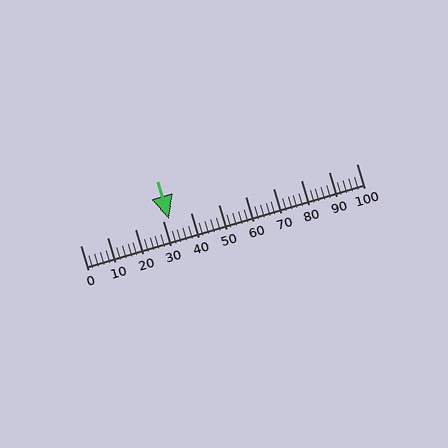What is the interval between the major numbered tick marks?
The major tick marks are spaced 10 units apart.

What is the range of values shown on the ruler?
The ruler shows values from 0 to 100.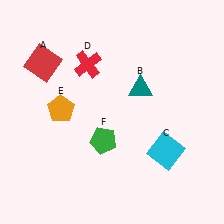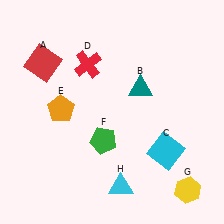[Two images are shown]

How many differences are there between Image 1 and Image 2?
There are 2 differences between the two images.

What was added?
A yellow hexagon (G), a cyan triangle (H) were added in Image 2.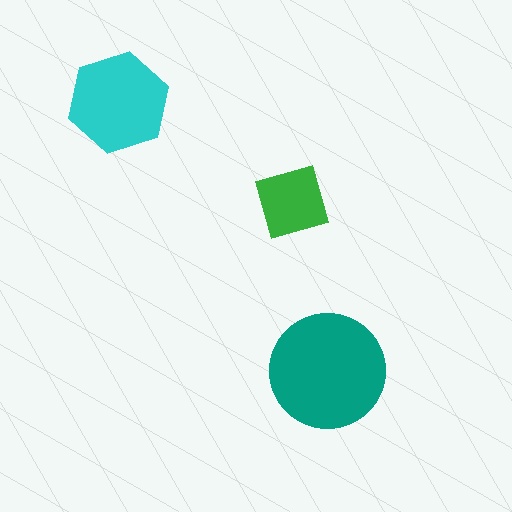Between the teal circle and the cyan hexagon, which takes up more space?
The teal circle.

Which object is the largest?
The teal circle.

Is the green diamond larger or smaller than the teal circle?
Smaller.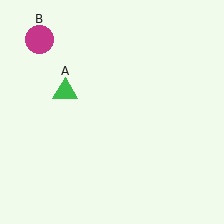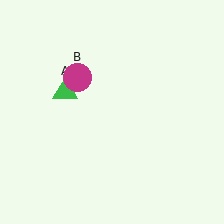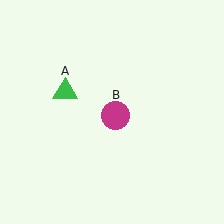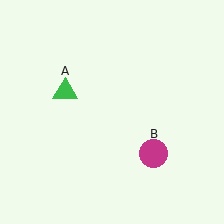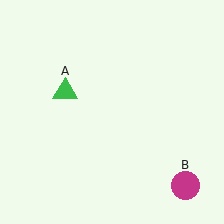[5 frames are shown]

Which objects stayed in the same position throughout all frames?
Green triangle (object A) remained stationary.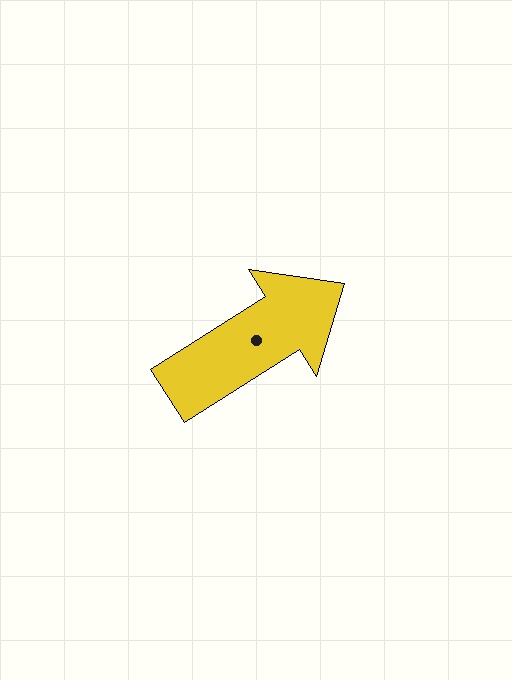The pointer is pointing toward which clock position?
Roughly 2 o'clock.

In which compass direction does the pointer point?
Northeast.